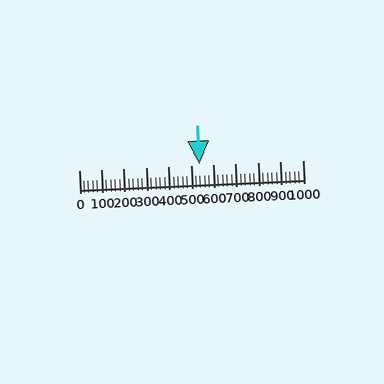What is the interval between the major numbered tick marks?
The major tick marks are spaced 100 units apart.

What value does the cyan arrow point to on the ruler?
The cyan arrow points to approximately 538.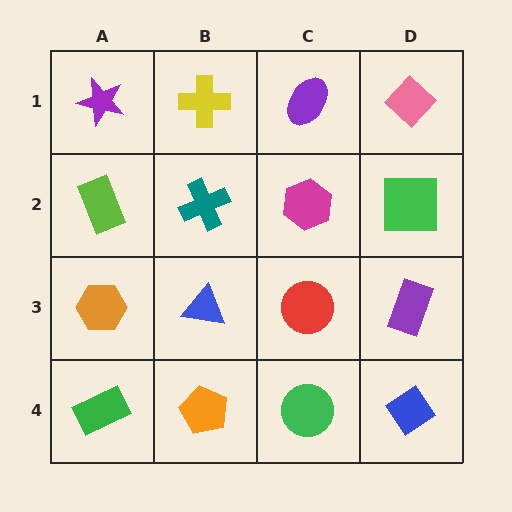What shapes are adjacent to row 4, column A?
An orange hexagon (row 3, column A), an orange pentagon (row 4, column B).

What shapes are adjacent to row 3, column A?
A lime rectangle (row 2, column A), a green rectangle (row 4, column A), a blue triangle (row 3, column B).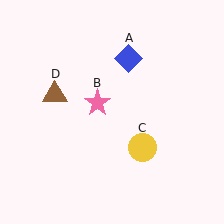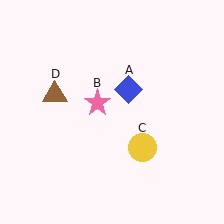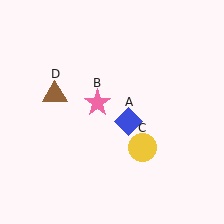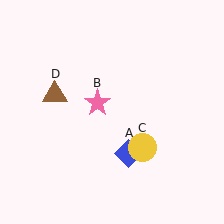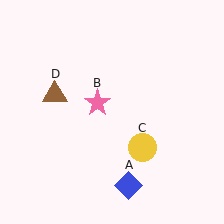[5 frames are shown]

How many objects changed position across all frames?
1 object changed position: blue diamond (object A).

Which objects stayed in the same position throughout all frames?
Pink star (object B) and yellow circle (object C) and brown triangle (object D) remained stationary.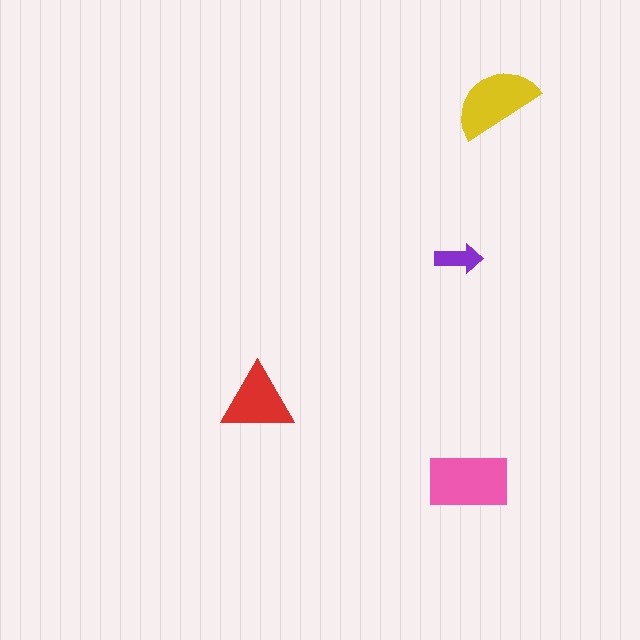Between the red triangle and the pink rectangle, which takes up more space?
The pink rectangle.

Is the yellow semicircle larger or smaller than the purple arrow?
Larger.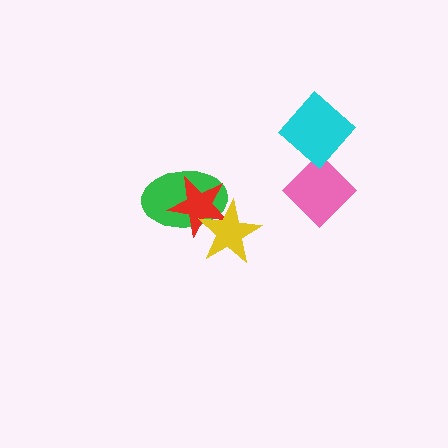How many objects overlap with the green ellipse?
2 objects overlap with the green ellipse.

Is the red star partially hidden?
Yes, it is partially covered by another shape.